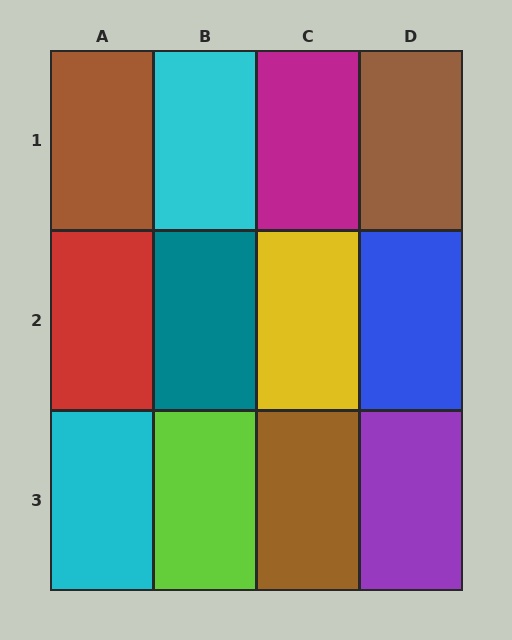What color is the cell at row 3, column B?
Lime.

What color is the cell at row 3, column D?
Purple.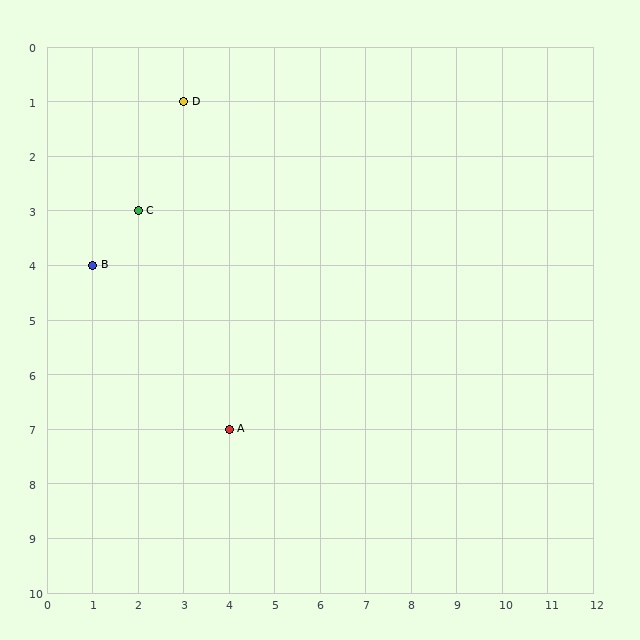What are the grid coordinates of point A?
Point A is at grid coordinates (4, 7).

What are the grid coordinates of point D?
Point D is at grid coordinates (3, 1).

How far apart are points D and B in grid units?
Points D and B are 2 columns and 3 rows apart (about 3.6 grid units diagonally).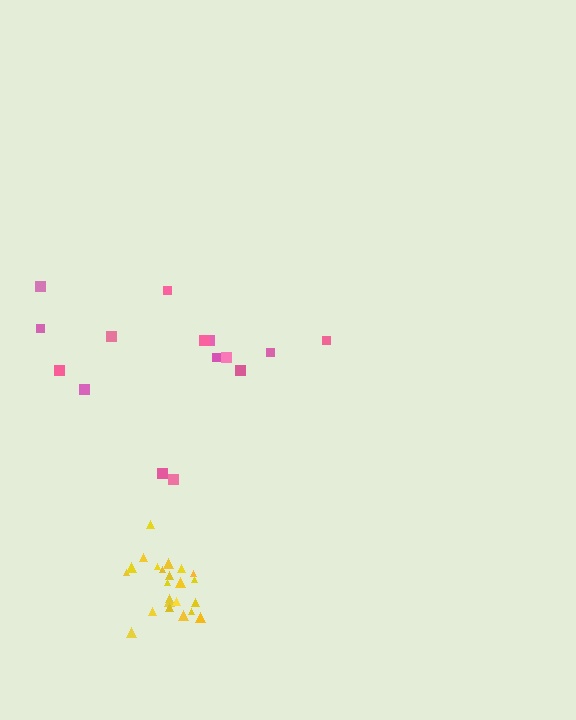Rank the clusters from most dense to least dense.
yellow, pink.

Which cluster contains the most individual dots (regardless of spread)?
Yellow (23).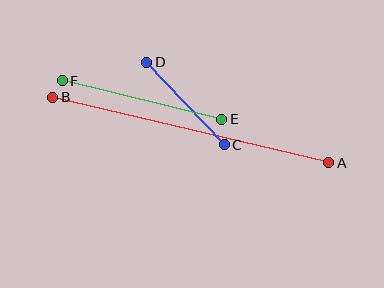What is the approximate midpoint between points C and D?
The midpoint is at approximately (186, 103) pixels.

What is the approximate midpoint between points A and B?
The midpoint is at approximately (191, 130) pixels.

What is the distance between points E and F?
The distance is approximately 164 pixels.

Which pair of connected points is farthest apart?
Points A and B are farthest apart.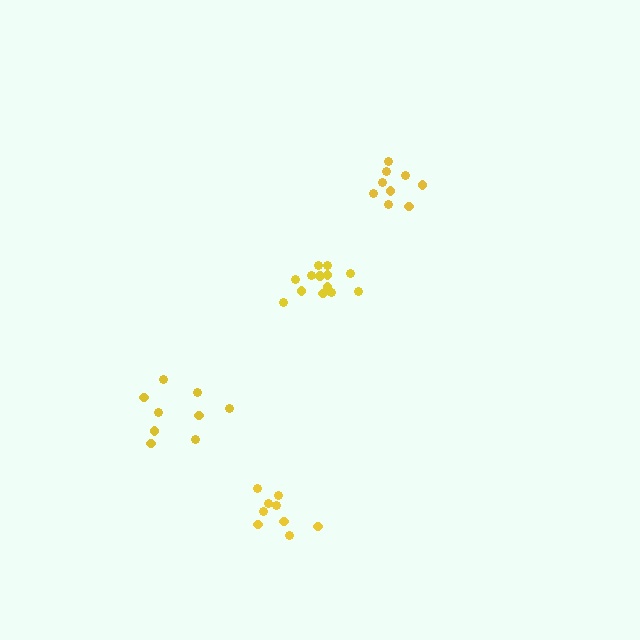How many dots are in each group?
Group 1: 9 dots, Group 2: 9 dots, Group 3: 9 dots, Group 4: 13 dots (40 total).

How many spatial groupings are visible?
There are 4 spatial groupings.